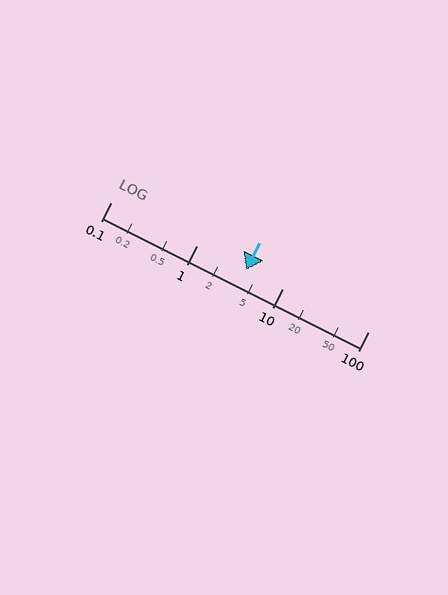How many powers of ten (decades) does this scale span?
The scale spans 3 decades, from 0.1 to 100.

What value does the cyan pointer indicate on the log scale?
The pointer indicates approximately 3.8.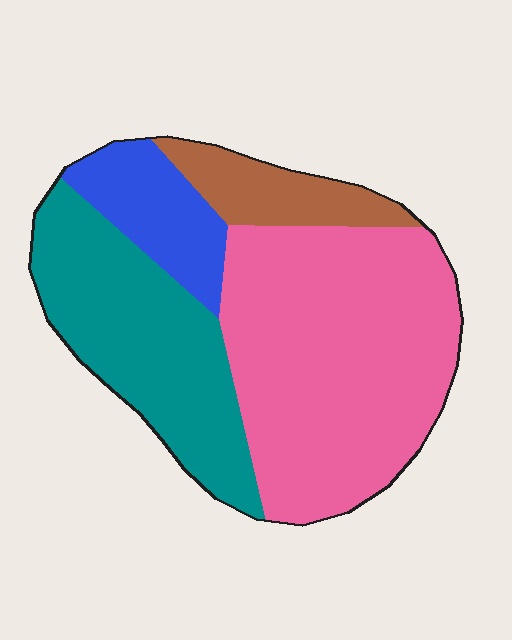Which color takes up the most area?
Pink, at roughly 50%.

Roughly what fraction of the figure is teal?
Teal covers 29% of the figure.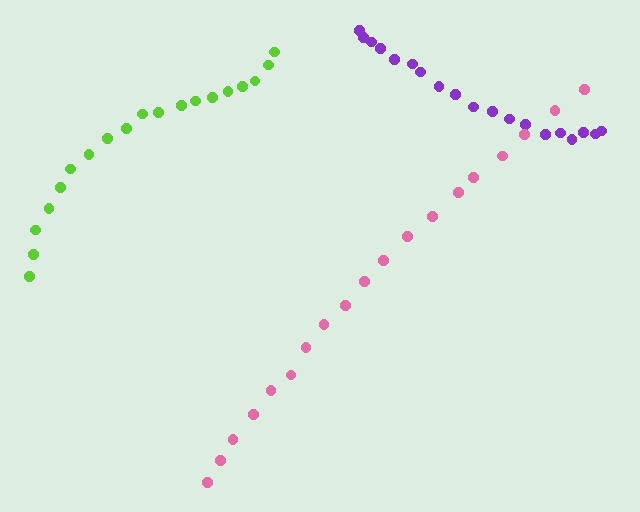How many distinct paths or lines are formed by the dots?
There are 3 distinct paths.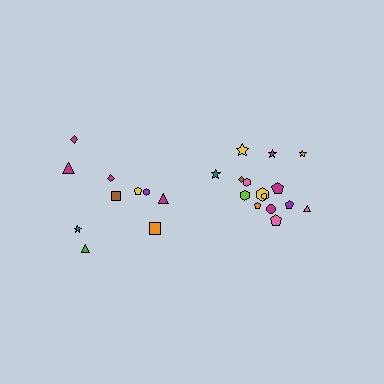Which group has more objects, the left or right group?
The right group.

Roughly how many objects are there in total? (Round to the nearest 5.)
Roughly 25 objects in total.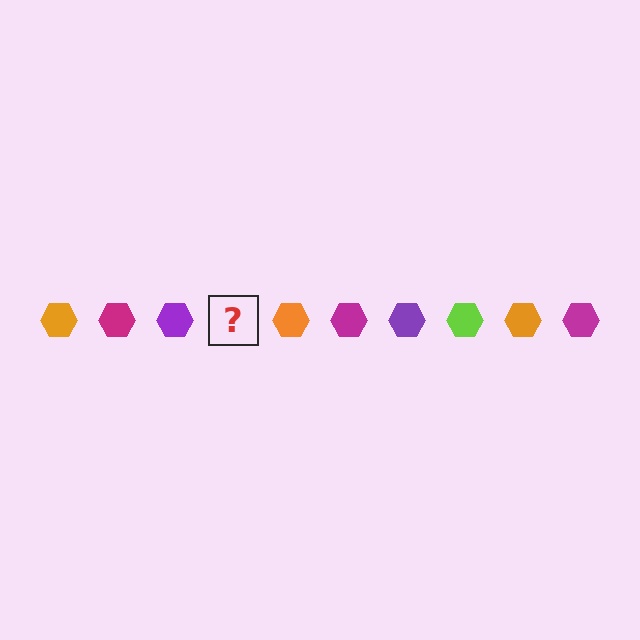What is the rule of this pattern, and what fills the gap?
The rule is that the pattern cycles through orange, magenta, purple, lime hexagons. The gap should be filled with a lime hexagon.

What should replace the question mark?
The question mark should be replaced with a lime hexagon.